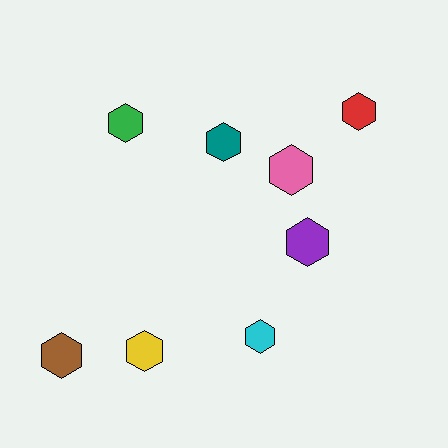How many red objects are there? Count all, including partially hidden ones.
There is 1 red object.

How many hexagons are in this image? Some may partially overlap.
There are 8 hexagons.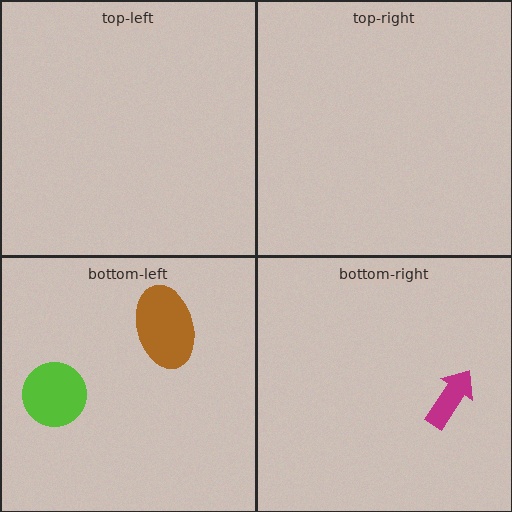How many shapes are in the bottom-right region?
1.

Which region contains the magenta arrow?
The bottom-right region.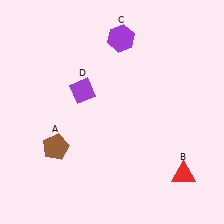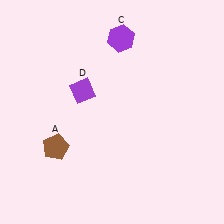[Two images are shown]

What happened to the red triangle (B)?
The red triangle (B) was removed in Image 2. It was in the bottom-right area of Image 1.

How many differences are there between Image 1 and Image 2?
There is 1 difference between the two images.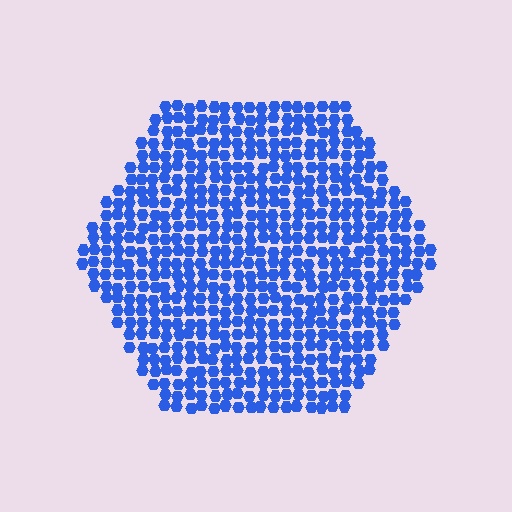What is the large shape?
The large shape is a hexagon.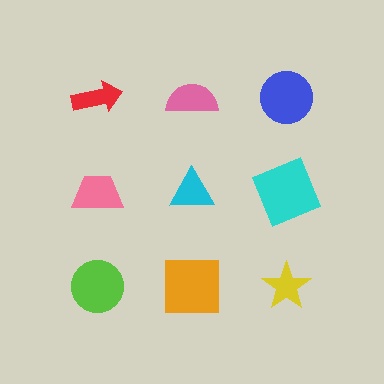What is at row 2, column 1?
A pink trapezoid.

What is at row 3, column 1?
A lime circle.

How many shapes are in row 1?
3 shapes.